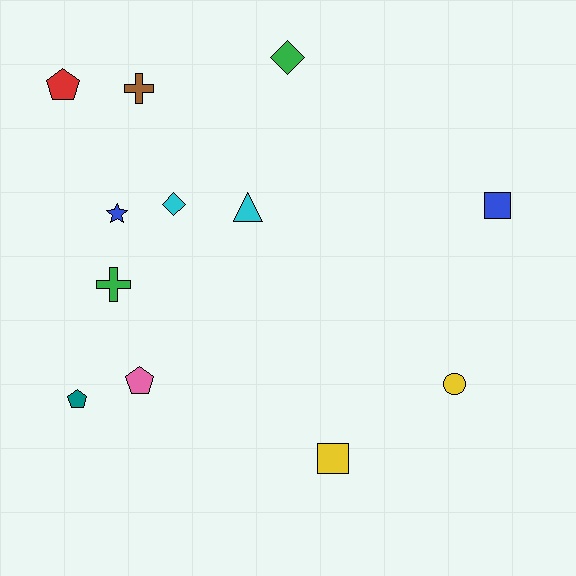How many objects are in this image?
There are 12 objects.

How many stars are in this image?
There is 1 star.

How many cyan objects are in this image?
There are 2 cyan objects.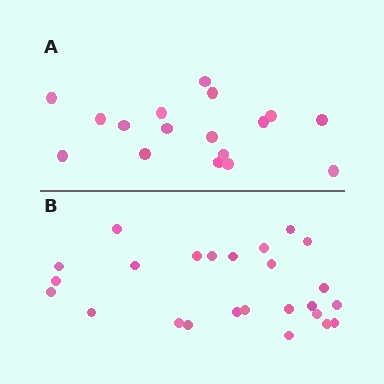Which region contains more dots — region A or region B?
Region B (the bottom region) has more dots.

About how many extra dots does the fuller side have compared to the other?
Region B has roughly 8 or so more dots than region A.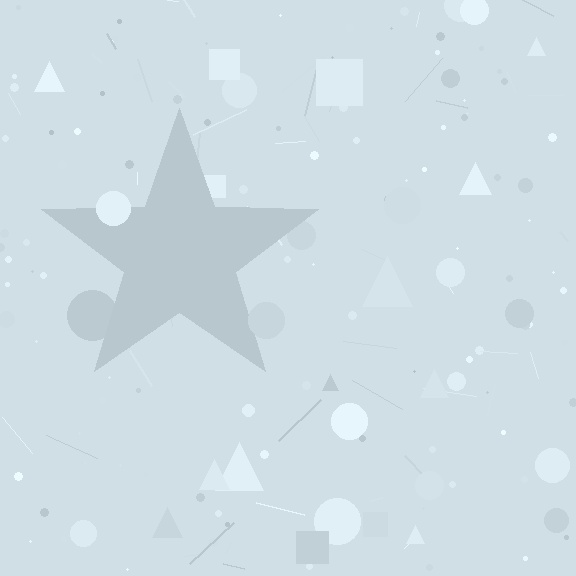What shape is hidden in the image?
A star is hidden in the image.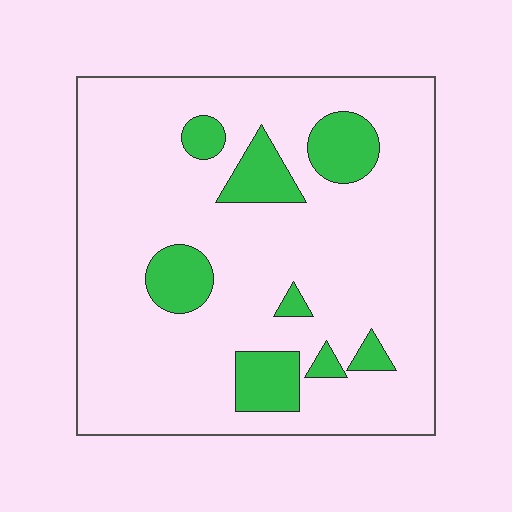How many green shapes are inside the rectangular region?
8.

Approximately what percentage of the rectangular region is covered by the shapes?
Approximately 15%.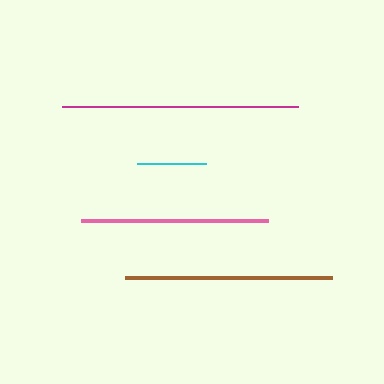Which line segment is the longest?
The magenta line is the longest at approximately 236 pixels.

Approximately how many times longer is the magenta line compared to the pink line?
The magenta line is approximately 1.3 times the length of the pink line.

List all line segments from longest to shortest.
From longest to shortest: magenta, brown, pink, cyan.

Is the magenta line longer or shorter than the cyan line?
The magenta line is longer than the cyan line.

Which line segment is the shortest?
The cyan line is the shortest at approximately 69 pixels.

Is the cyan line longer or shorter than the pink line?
The pink line is longer than the cyan line.